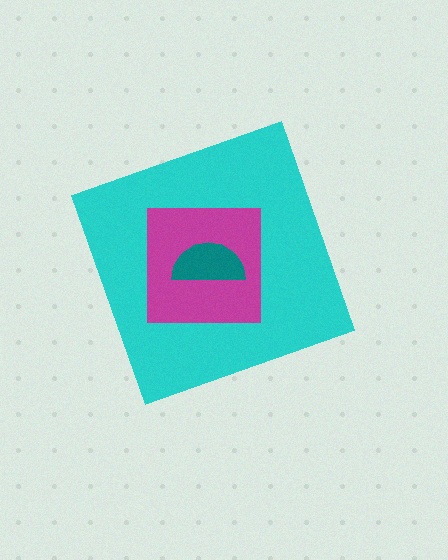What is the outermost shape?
The cyan diamond.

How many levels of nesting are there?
3.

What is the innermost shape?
The teal semicircle.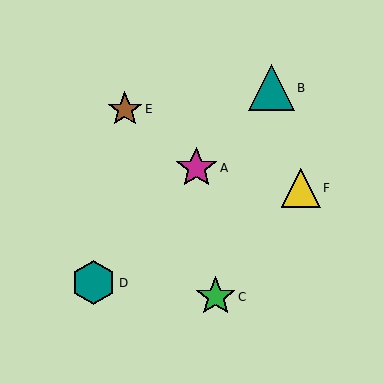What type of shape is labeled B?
Shape B is a teal triangle.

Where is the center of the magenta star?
The center of the magenta star is at (196, 168).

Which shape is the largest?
The teal triangle (labeled B) is the largest.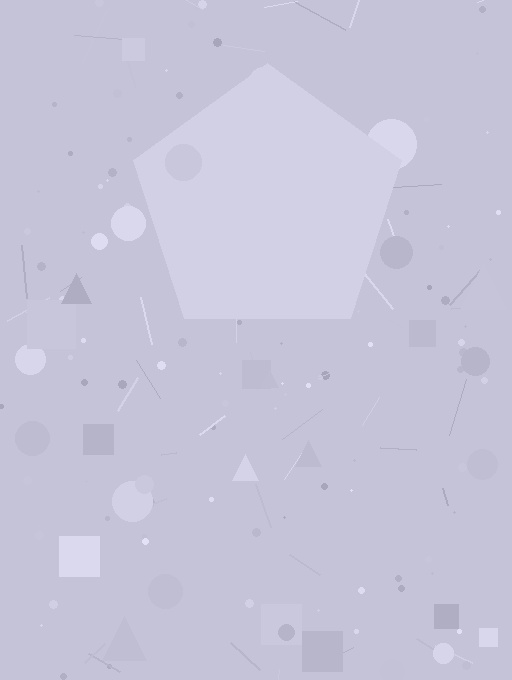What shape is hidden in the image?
A pentagon is hidden in the image.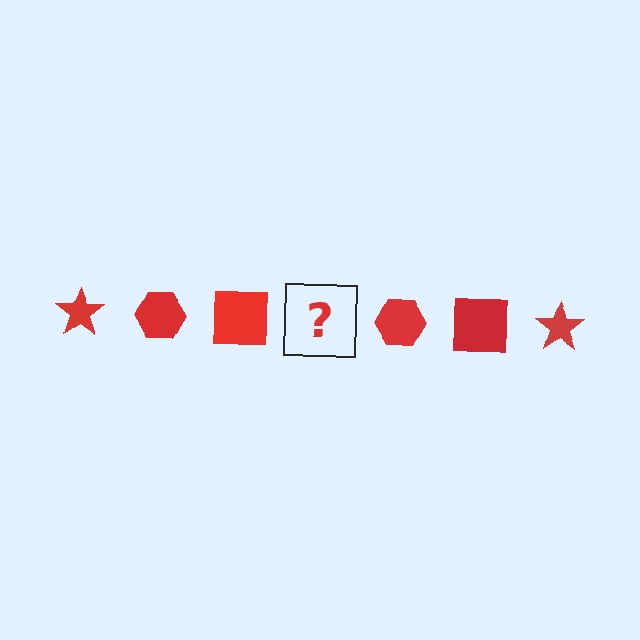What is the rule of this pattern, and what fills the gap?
The rule is that the pattern cycles through star, hexagon, square shapes in red. The gap should be filled with a red star.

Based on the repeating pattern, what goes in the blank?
The blank should be a red star.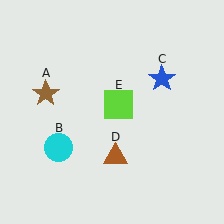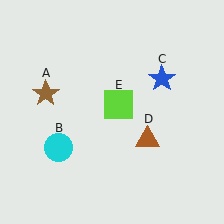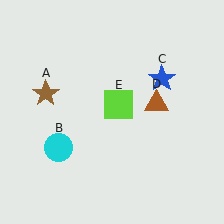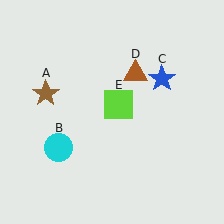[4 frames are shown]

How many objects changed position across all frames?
1 object changed position: brown triangle (object D).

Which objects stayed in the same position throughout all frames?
Brown star (object A) and cyan circle (object B) and blue star (object C) and lime square (object E) remained stationary.